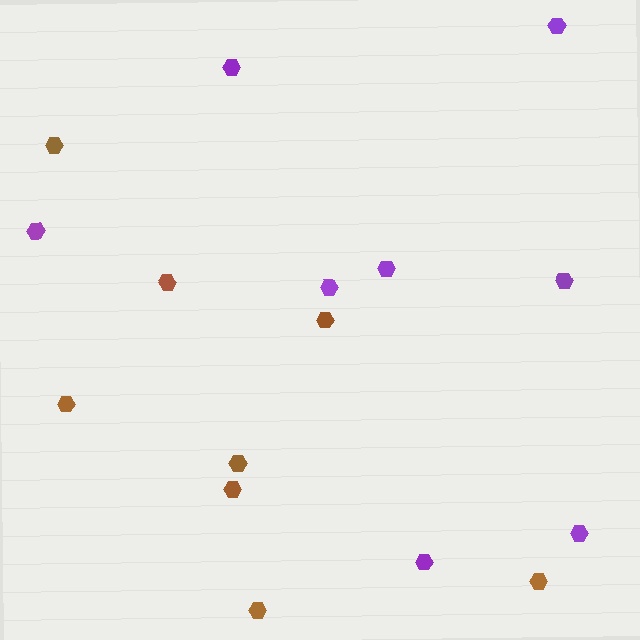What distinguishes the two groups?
There are 2 groups: one group of brown hexagons (8) and one group of purple hexagons (8).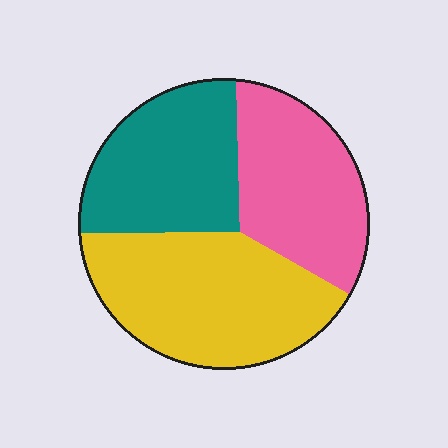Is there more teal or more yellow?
Yellow.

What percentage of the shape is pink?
Pink covers roughly 30% of the shape.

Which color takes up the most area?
Yellow, at roughly 40%.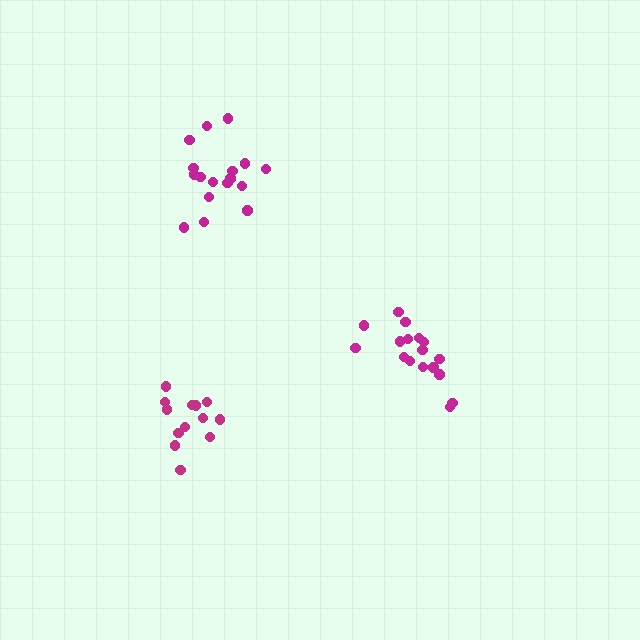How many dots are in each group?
Group 1: 17 dots, Group 2: 17 dots, Group 3: 13 dots (47 total).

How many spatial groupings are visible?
There are 3 spatial groupings.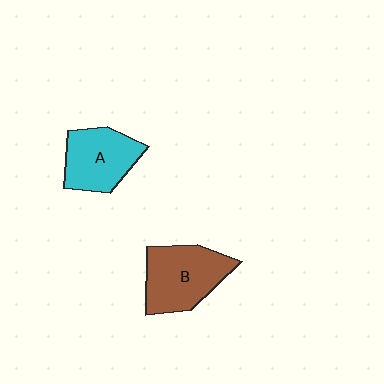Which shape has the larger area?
Shape B (brown).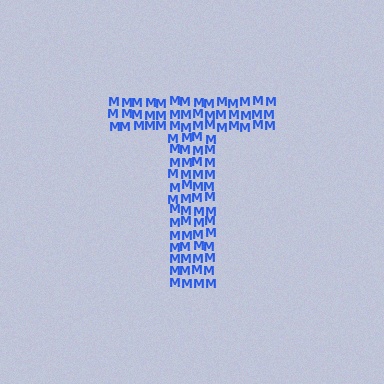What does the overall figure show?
The overall figure shows the letter T.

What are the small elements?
The small elements are letter M's.